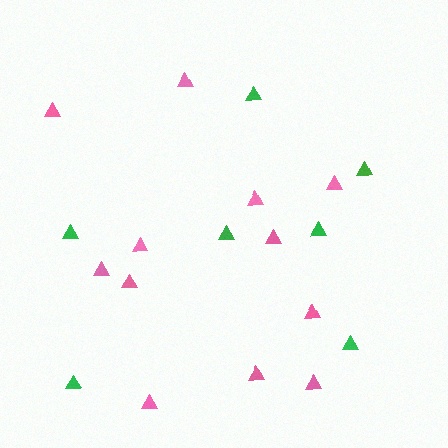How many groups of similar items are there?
There are 2 groups: one group of pink triangles (12) and one group of green triangles (7).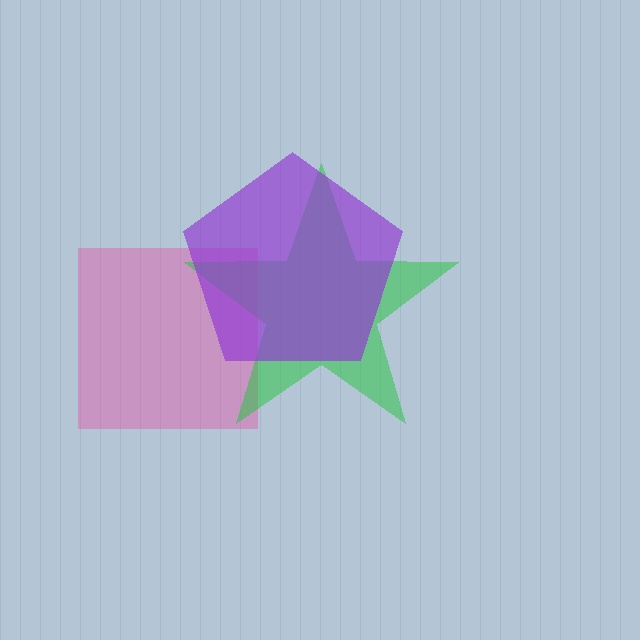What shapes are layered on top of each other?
The layered shapes are: a pink square, a green star, a purple pentagon.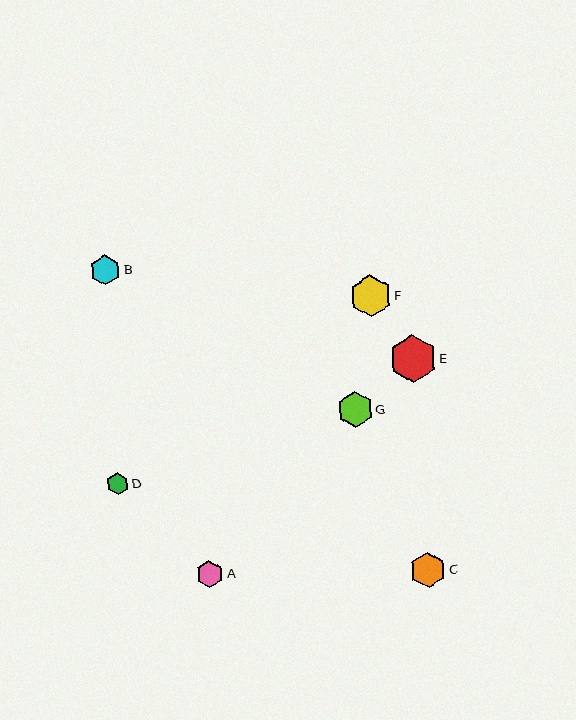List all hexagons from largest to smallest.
From largest to smallest: E, F, C, G, B, A, D.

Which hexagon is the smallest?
Hexagon D is the smallest with a size of approximately 22 pixels.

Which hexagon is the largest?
Hexagon E is the largest with a size of approximately 47 pixels.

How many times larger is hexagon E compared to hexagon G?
Hexagon E is approximately 1.3 times the size of hexagon G.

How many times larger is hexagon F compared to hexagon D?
Hexagon F is approximately 1.9 times the size of hexagon D.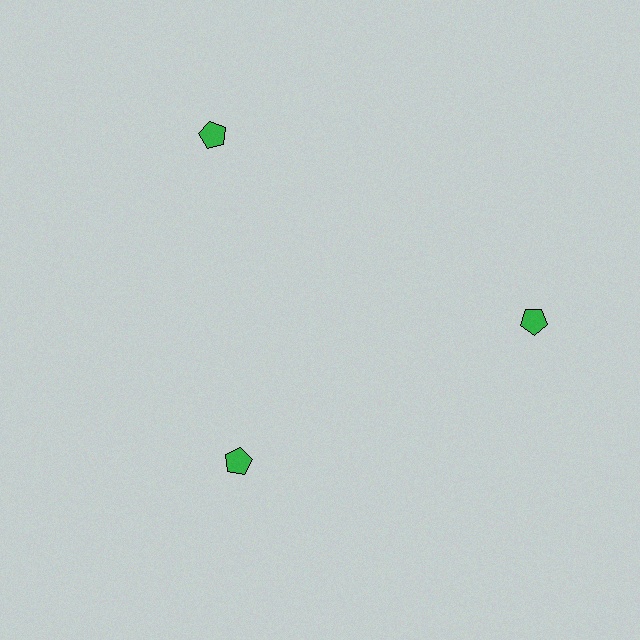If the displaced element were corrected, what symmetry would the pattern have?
It would have 3-fold rotational symmetry — the pattern would map onto itself every 120 degrees.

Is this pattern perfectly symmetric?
No. The 3 green pentagons are arranged in a ring, but one element near the 7 o'clock position is pulled inward toward the center, breaking the 3-fold rotational symmetry.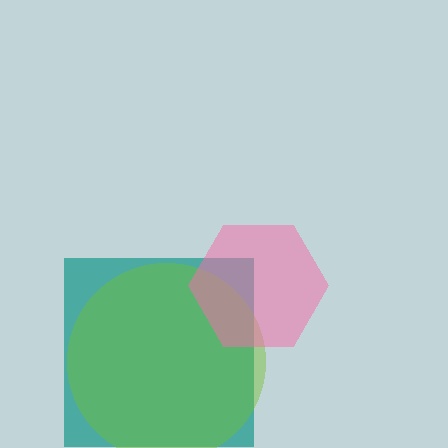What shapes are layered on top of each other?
The layered shapes are: a teal square, a lime circle, a pink hexagon.